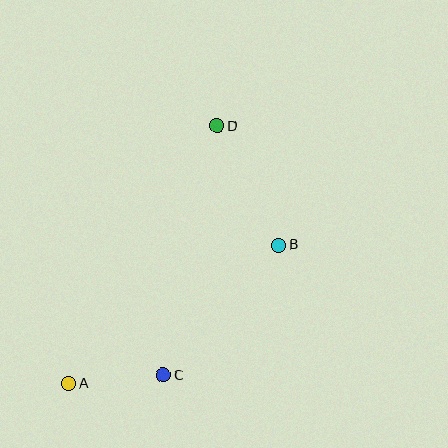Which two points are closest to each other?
Points A and C are closest to each other.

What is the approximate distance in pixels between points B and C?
The distance between B and C is approximately 174 pixels.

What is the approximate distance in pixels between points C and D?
The distance between C and D is approximately 255 pixels.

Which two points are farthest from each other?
Points A and D are farthest from each other.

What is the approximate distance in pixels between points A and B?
The distance between A and B is approximately 252 pixels.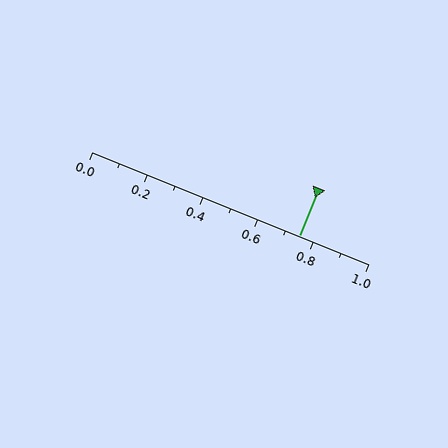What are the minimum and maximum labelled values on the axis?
The axis runs from 0.0 to 1.0.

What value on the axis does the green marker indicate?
The marker indicates approximately 0.75.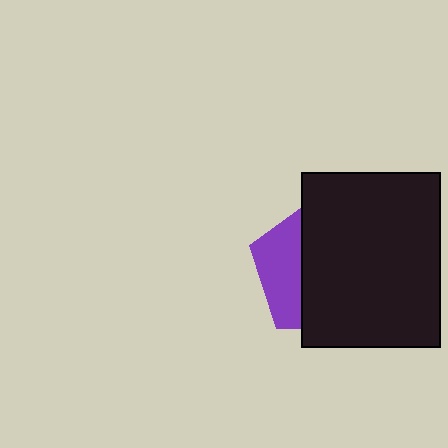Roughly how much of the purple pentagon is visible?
A small part of it is visible (roughly 32%).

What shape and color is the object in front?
The object in front is a black rectangle.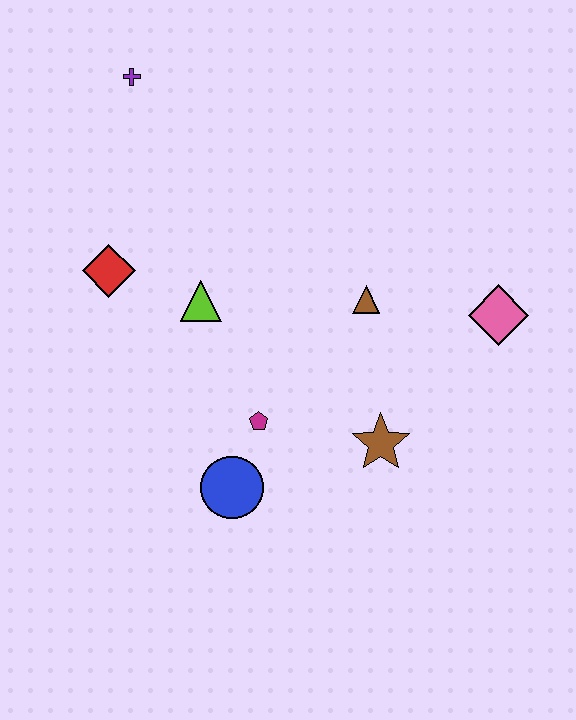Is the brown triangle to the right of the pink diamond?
No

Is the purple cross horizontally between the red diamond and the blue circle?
Yes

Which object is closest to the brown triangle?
The pink diamond is closest to the brown triangle.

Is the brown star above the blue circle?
Yes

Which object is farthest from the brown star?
The purple cross is farthest from the brown star.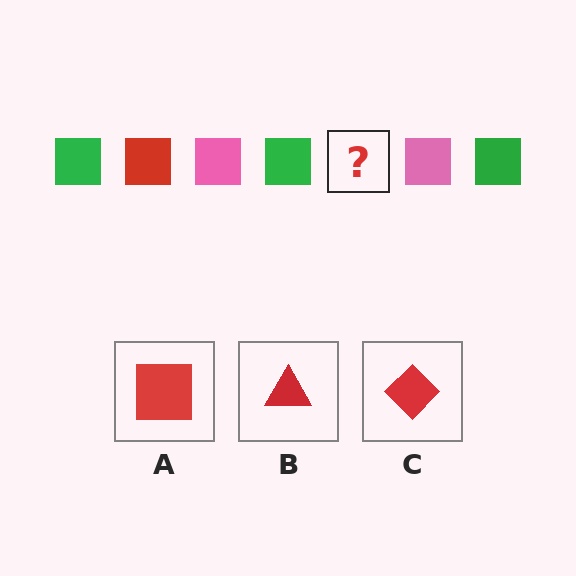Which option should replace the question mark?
Option A.